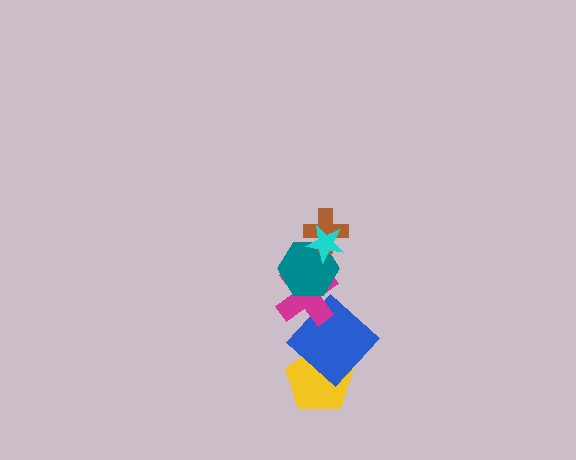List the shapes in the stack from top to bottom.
From top to bottom: the cyan star, the brown cross, the teal hexagon, the magenta cross, the blue diamond, the yellow pentagon.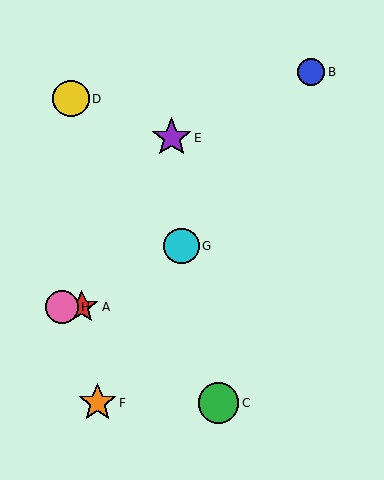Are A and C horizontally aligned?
No, A is at y≈307 and C is at y≈403.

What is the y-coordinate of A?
Object A is at y≈307.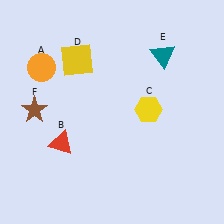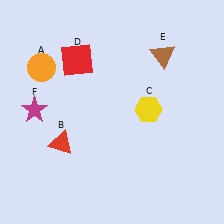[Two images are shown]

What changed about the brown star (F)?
In Image 1, F is brown. In Image 2, it changed to magenta.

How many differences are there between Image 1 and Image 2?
There are 3 differences between the two images.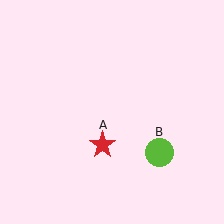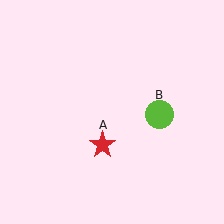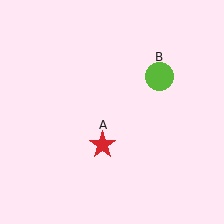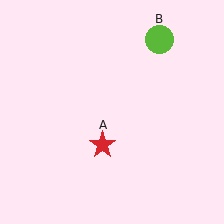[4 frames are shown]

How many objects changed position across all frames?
1 object changed position: lime circle (object B).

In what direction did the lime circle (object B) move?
The lime circle (object B) moved up.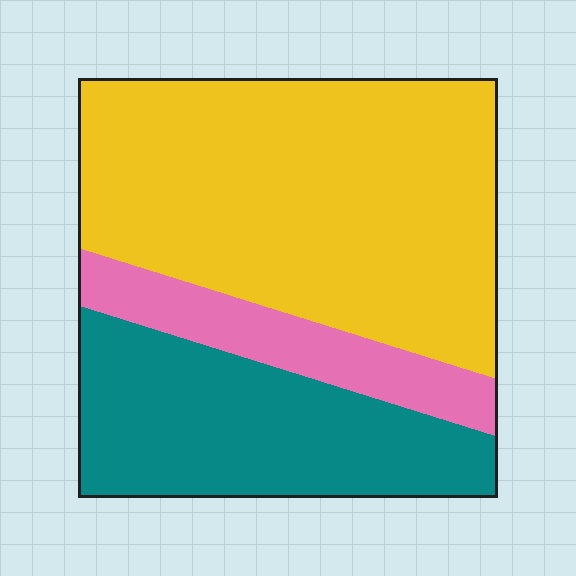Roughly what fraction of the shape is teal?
Teal covers about 30% of the shape.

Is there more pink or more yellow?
Yellow.